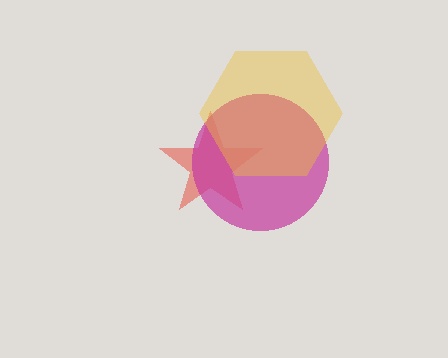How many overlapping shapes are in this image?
There are 3 overlapping shapes in the image.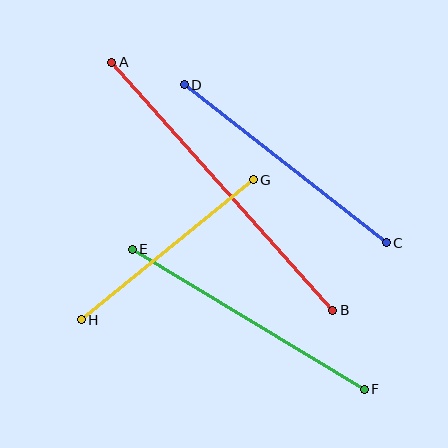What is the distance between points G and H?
The distance is approximately 222 pixels.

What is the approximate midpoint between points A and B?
The midpoint is at approximately (222, 186) pixels.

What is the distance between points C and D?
The distance is approximately 256 pixels.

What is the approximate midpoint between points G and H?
The midpoint is at approximately (167, 250) pixels.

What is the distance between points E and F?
The distance is approximately 271 pixels.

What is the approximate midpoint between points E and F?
The midpoint is at approximately (248, 319) pixels.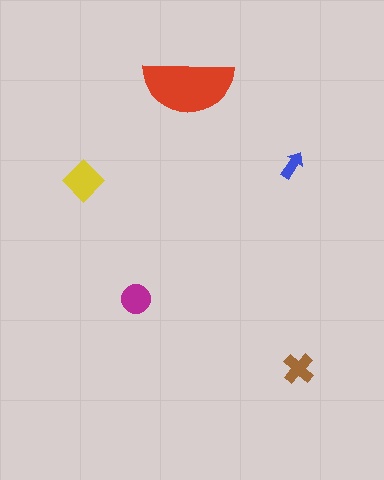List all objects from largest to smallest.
The red semicircle, the yellow diamond, the magenta circle, the brown cross, the blue arrow.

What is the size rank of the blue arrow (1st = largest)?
5th.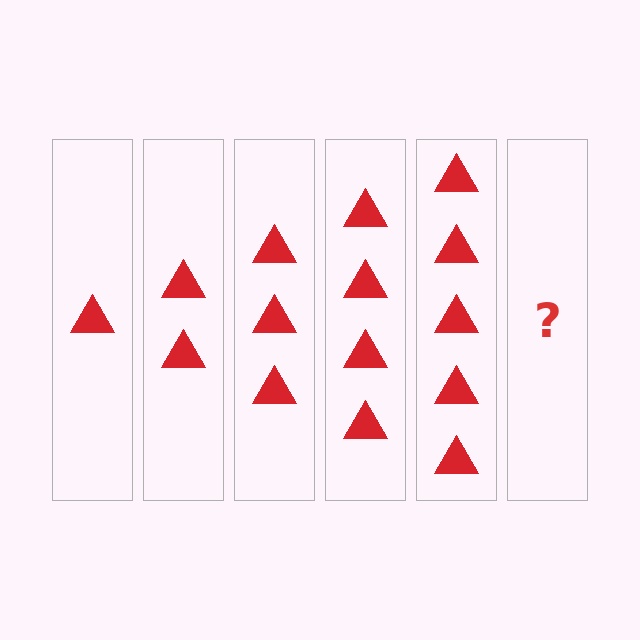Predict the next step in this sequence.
The next step is 6 triangles.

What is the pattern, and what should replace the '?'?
The pattern is that each step adds one more triangle. The '?' should be 6 triangles.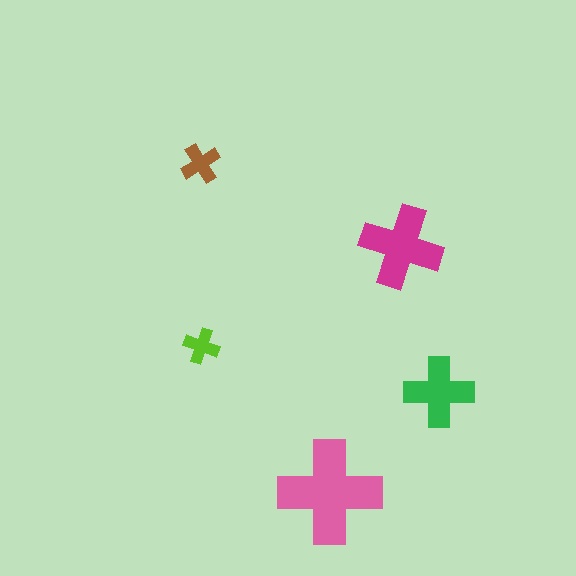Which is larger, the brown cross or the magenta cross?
The magenta one.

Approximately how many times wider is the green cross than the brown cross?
About 2 times wider.